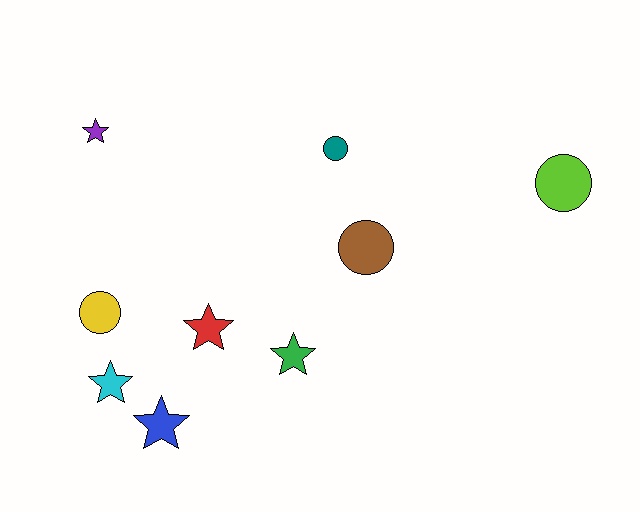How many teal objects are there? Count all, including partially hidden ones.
There is 1 teal object.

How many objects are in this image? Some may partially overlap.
There are 9 objects.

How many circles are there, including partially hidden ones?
There are 4 circles.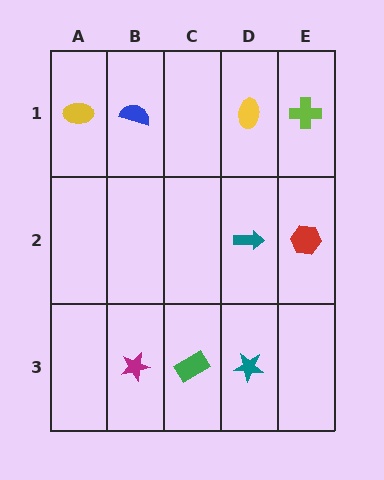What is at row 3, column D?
A teal star.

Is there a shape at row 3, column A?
No, that cell is empty.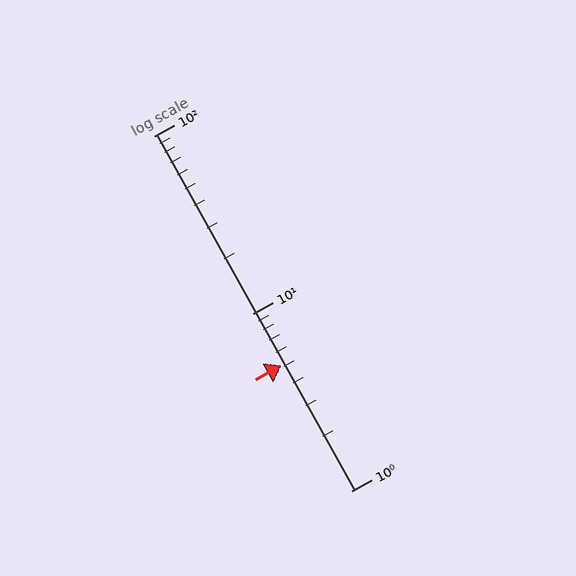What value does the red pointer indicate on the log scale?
The pointer indicates approximately 5.1.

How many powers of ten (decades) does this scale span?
The scale spans 2 decades, from 1 to 100.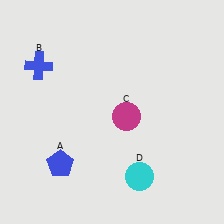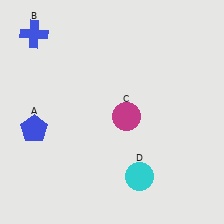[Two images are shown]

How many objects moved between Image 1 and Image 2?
2 objects moved between the two images.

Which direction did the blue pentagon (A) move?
The blue pentagon (A) moved up.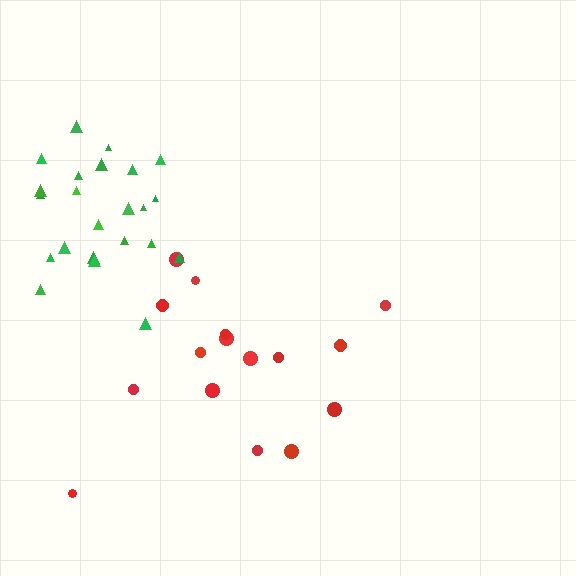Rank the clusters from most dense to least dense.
green, red.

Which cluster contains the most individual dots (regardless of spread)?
Green (23).